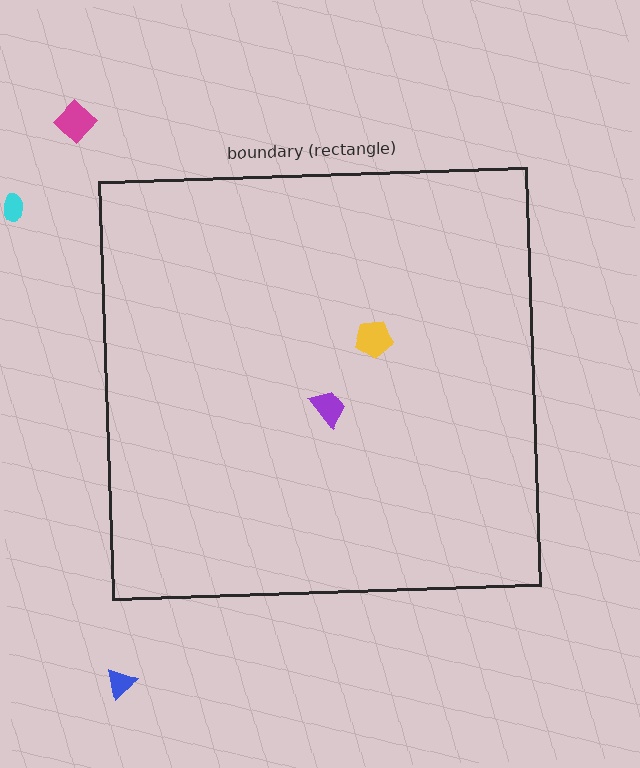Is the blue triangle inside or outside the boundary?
Outside.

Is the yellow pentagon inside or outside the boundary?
Inside.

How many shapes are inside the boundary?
2 inside, 3 outside.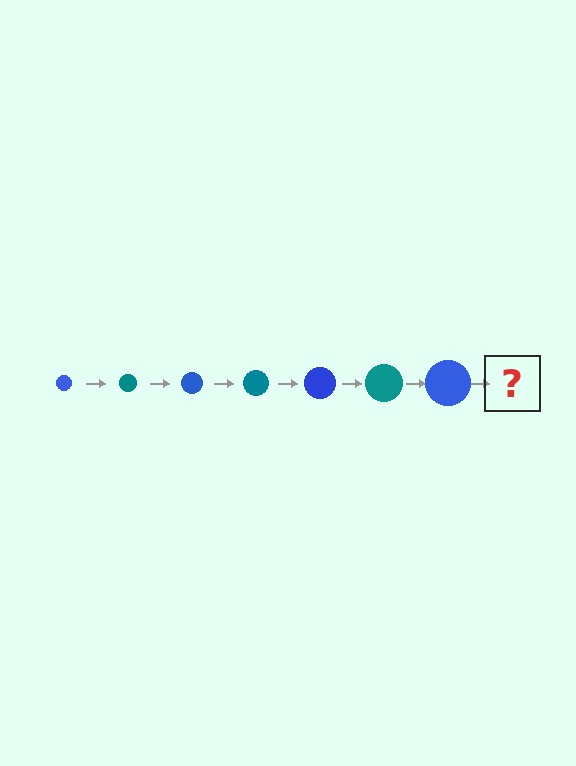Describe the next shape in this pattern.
It should be a teal circle, larger than the previous one.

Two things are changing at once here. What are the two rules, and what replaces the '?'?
The two rules are that the circle grows larger each step and the color cycles through blue and teal. The '?' should be a teal circle, larger than the previous one.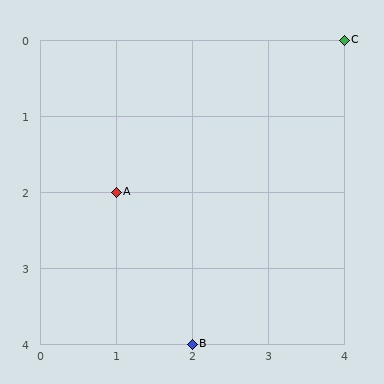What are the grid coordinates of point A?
Point A is at grid coordinates (1, 2).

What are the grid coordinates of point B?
Point B is at grid coordinates (2, 4).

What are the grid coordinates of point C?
Point C is at grid coordinates (4, 0).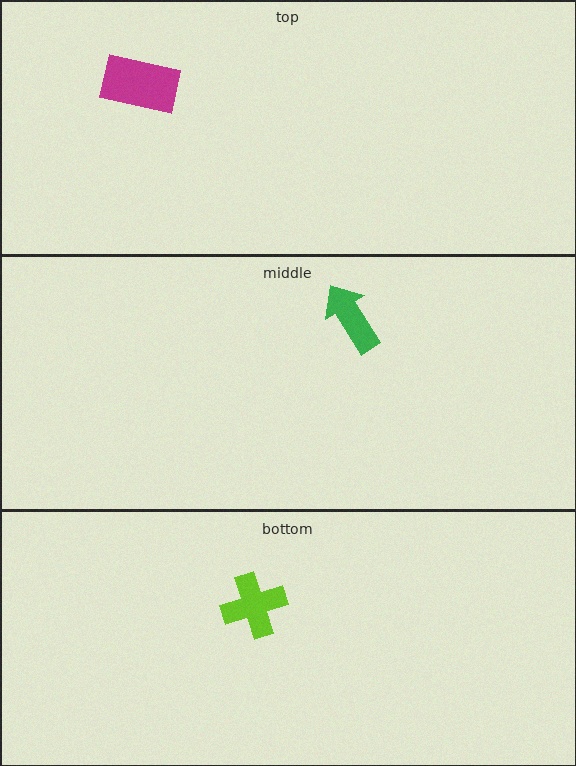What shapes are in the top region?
The magenta rectangle.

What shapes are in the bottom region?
The lime cross.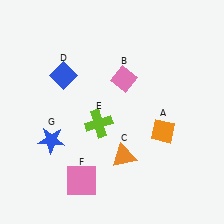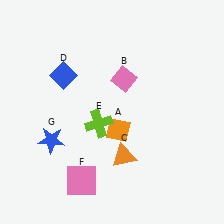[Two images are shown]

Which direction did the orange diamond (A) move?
The orange diamond (A) moved left.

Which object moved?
The orange diamond (A) moved left.